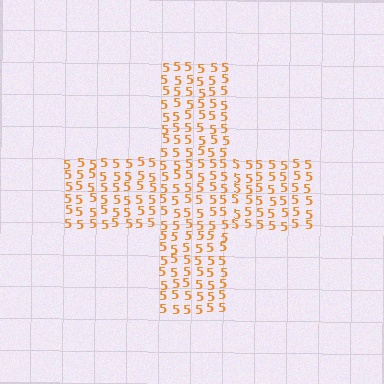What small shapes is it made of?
It is made of small digit 5's.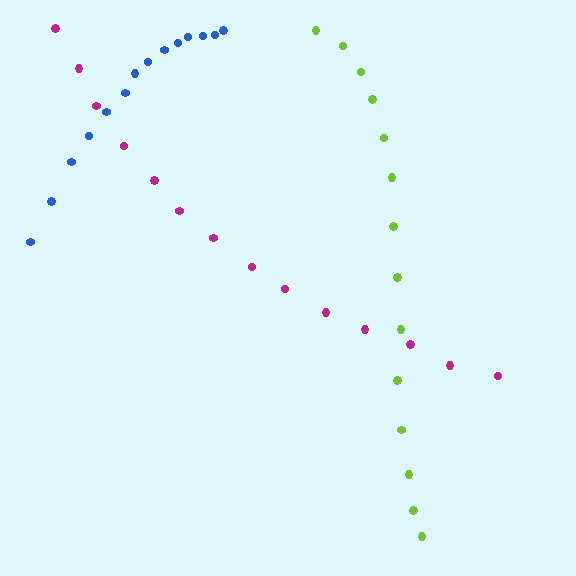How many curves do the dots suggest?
There are 3 distinct paths.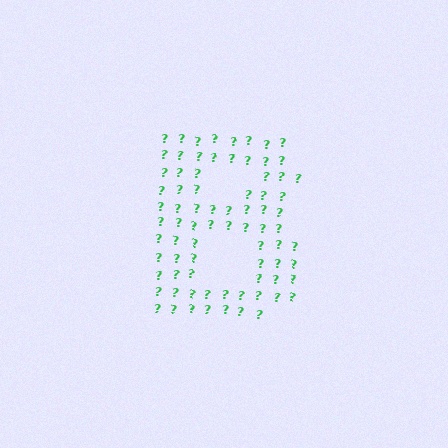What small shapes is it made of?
It is made of small question marks.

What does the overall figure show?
The overall figure shows the letter B.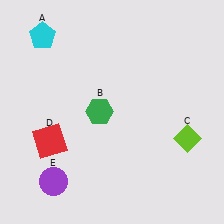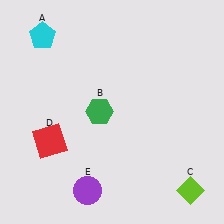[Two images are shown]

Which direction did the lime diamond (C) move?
The lime diamond (C) moved down.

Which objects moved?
The objects that moved are: the lime diamond (C), the purple circle (E).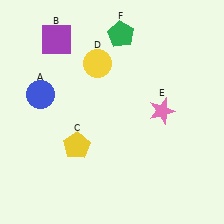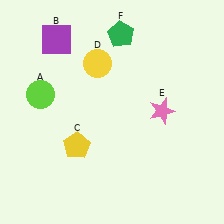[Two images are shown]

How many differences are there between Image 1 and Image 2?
There is 1 difference between the two images.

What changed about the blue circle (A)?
In Image 1, A is blue. In Image 2, it changed to lime.